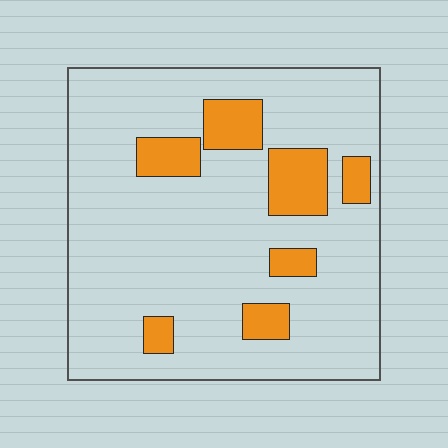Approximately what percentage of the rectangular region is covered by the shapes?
Approximately 15%.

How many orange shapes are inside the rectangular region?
7.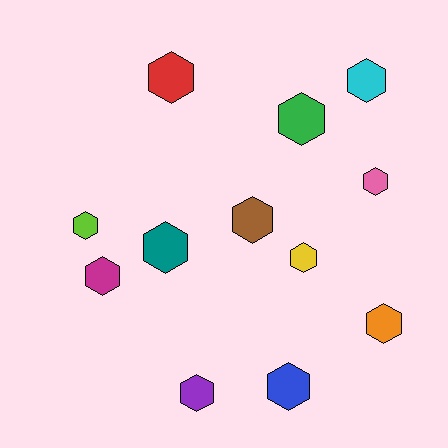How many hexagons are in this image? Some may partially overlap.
There are 12 hexagons.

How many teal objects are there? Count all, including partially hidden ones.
There is 1 teal object.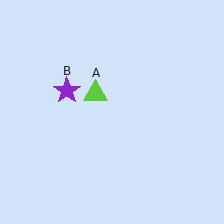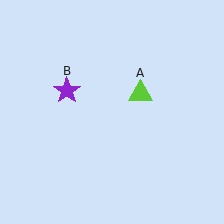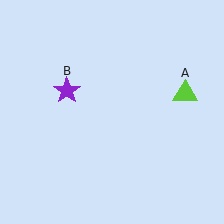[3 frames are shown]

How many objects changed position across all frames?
1 object changed position: lime triangle (object A).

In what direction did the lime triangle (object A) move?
The lime triangle (object A) moved right.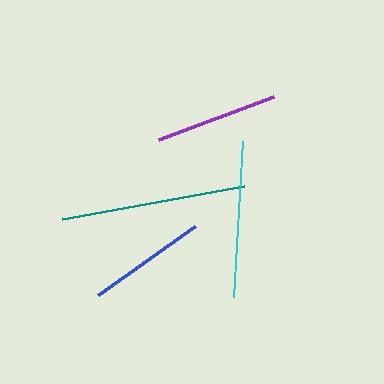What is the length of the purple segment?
The purple segment is approximately 123 pixels long.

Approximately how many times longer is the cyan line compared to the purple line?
The cyan line is approximately 1.3 times the length of the purple line.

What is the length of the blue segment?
The blue segment is approximately 119 pixels long.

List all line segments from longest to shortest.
From longest to shortest: teal, cyan, purple, blue.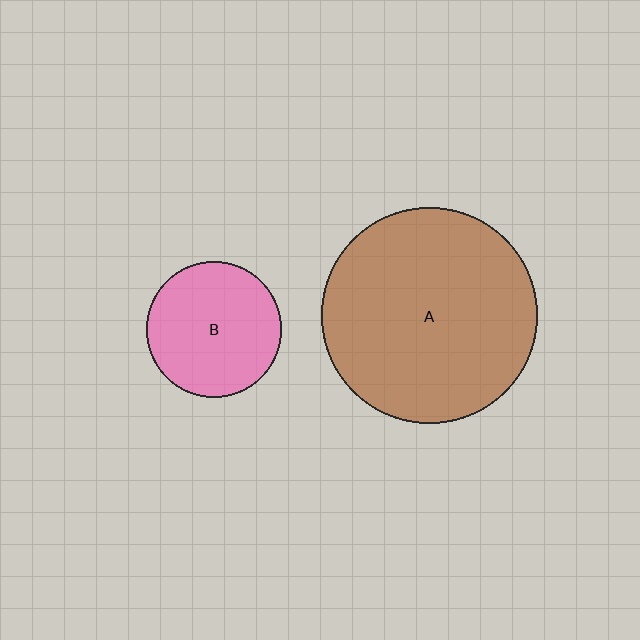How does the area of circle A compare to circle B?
Approximately 2.5 times.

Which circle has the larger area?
Circle A (brown).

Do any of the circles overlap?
No, none of the circles overlap.